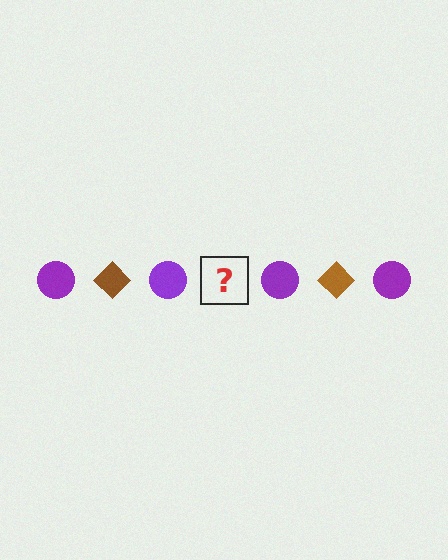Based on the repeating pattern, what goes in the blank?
The blank should be a brown diamond.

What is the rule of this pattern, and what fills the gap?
The rule is that the pattern alternates between purple circle and brown diamond. The gap should be filled with a brown diamond.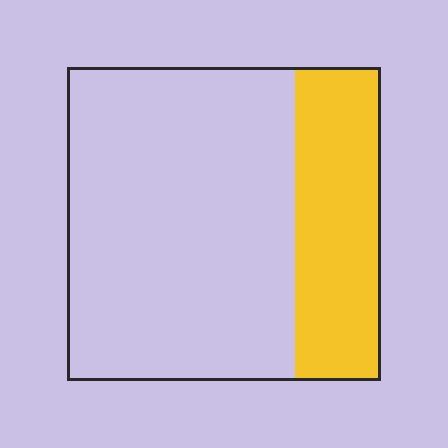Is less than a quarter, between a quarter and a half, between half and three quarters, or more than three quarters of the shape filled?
Between a quarter and a half.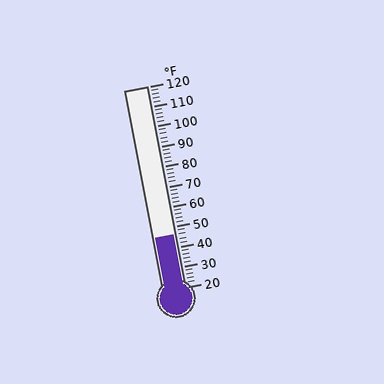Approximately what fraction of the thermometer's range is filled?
The thermometer is filled to approximately 25% of its range.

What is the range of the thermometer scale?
The thermometer scale ranges from 20°F to 120°F.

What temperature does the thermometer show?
The thermometer shows approximately 46°F.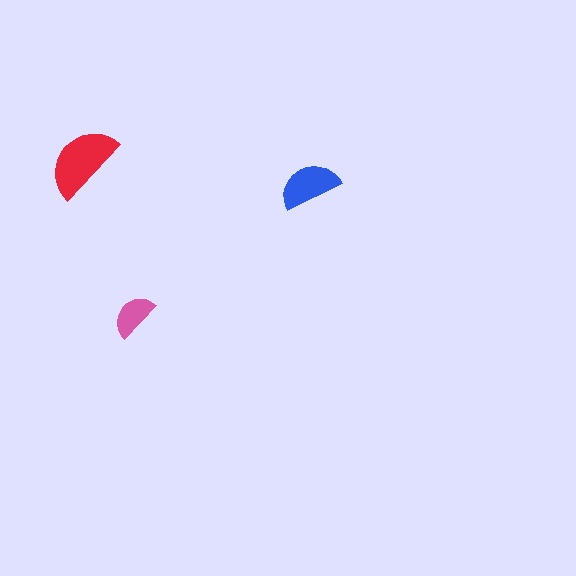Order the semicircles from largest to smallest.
the red one, the blue one, the pink one.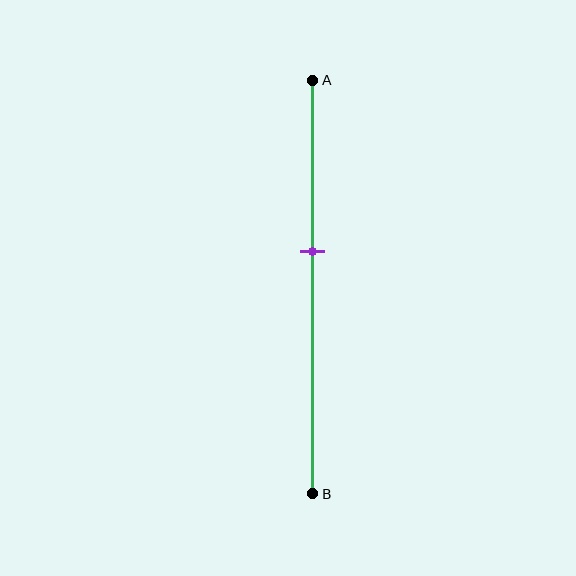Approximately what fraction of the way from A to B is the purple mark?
The purple mark is approximately 40% of the way from A to B.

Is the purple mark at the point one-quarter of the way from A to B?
No, the mark is at about 40% from A, not at the 25% one-quarter point.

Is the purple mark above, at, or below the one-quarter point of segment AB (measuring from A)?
The purple mark is below the one-quarter point of segment AB.